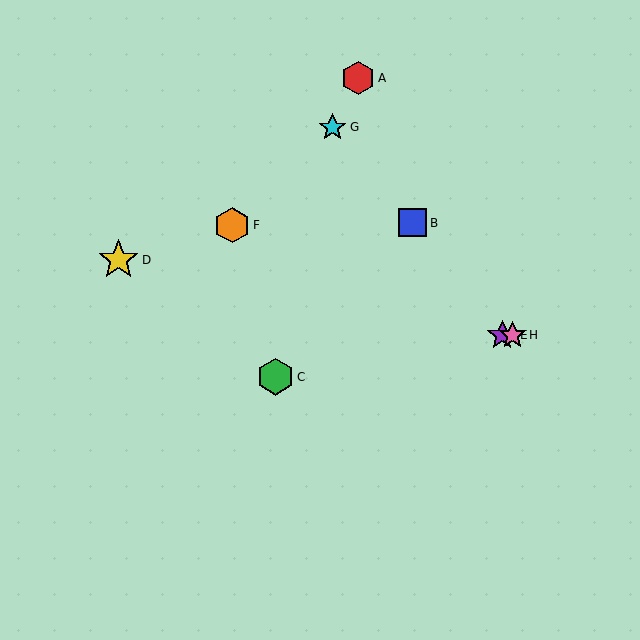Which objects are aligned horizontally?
Objects E, H are aligned horizontally.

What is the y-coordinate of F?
Object F is at y≈225.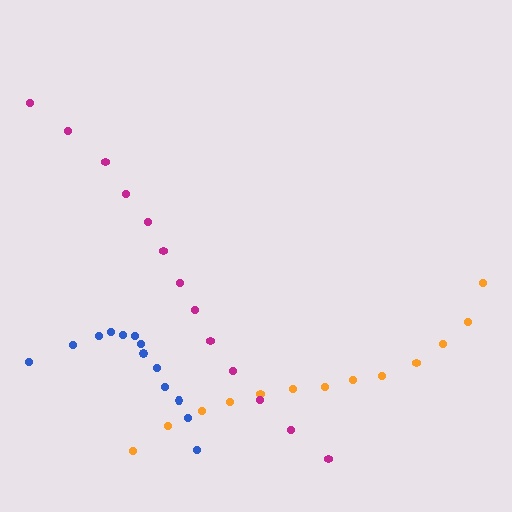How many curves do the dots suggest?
There are 3 distinct paths.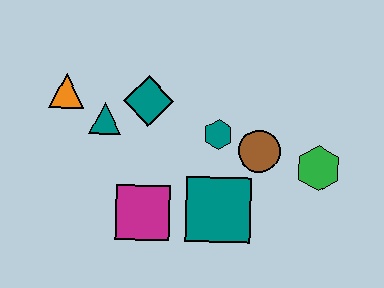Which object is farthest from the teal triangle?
The green hexagon is farthest from the teal triangle.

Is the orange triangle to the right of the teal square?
No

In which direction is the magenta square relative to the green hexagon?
The magenta square is to the left of the green hexagon.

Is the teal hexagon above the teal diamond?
No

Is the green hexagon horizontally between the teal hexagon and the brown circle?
No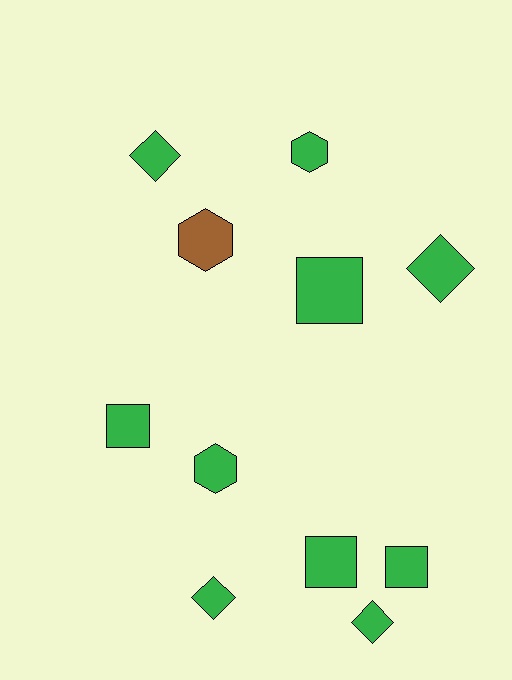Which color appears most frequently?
Green, with 10 objects.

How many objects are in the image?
There are 11 objects.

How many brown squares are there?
There are no brown squares.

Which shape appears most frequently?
Square, with 4 objects.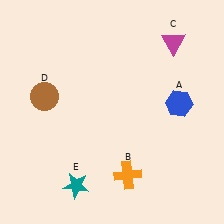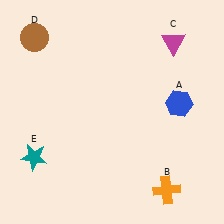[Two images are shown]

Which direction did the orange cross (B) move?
The orange cross (B) moved right.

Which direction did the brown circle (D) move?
The brown circle (D) moved up.